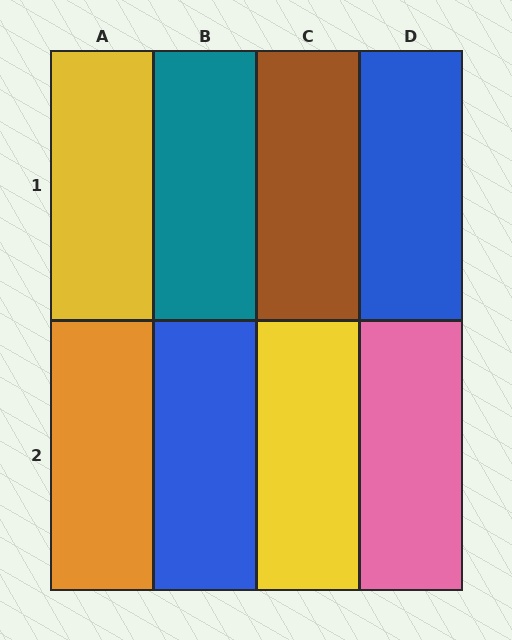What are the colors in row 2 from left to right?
Orange, blue, yellow, pink.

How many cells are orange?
1 cell is orange.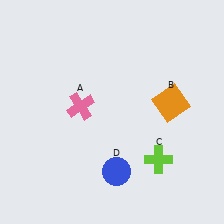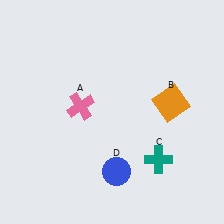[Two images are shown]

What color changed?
The cross (C) changed from lime in Image 1 to teal in Image 2.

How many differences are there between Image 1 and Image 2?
There is 1 difference between the two images.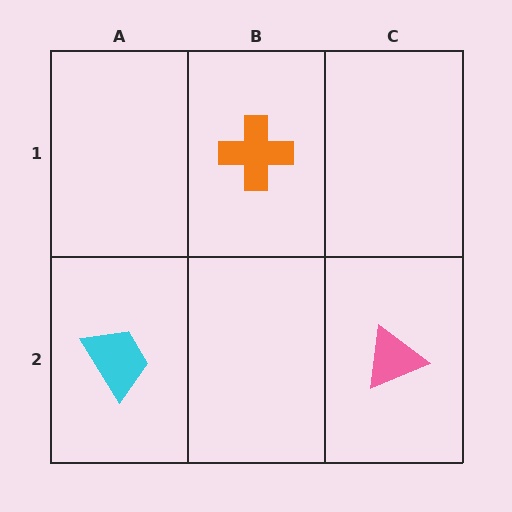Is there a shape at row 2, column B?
No, that cell is empty.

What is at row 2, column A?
A cyan trapezoid.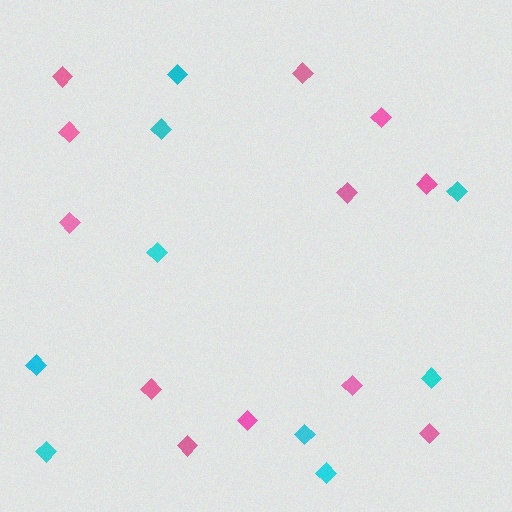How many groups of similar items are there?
There are 2 groups: one group of cyan diamonds (9) and one group of pink diamonds (12).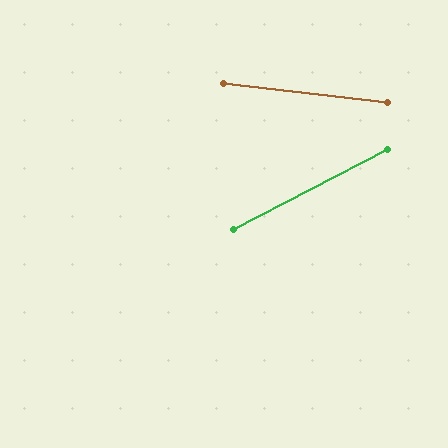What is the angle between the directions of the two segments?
Approximately 34 degrees.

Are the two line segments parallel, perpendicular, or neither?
Neither parallel nor perpendicular — they differ by about 34°.